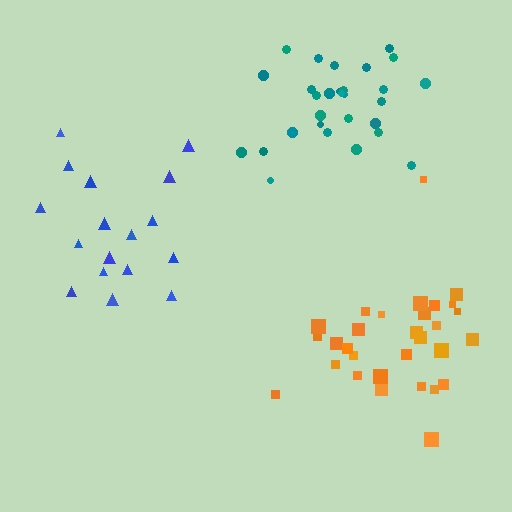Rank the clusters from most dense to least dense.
teal, orange, blue.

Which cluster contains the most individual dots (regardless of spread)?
Orange (30).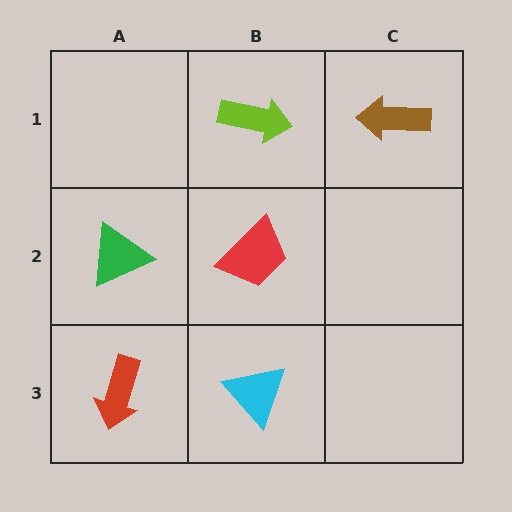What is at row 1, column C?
A brown arrow.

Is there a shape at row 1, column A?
No, that cell is empty.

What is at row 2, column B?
A red trapezoid.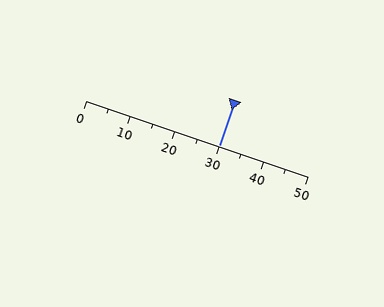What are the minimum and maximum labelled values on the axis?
The axis runs from 0 to 50.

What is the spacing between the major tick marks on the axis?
The major ticks are spaced 10 apart.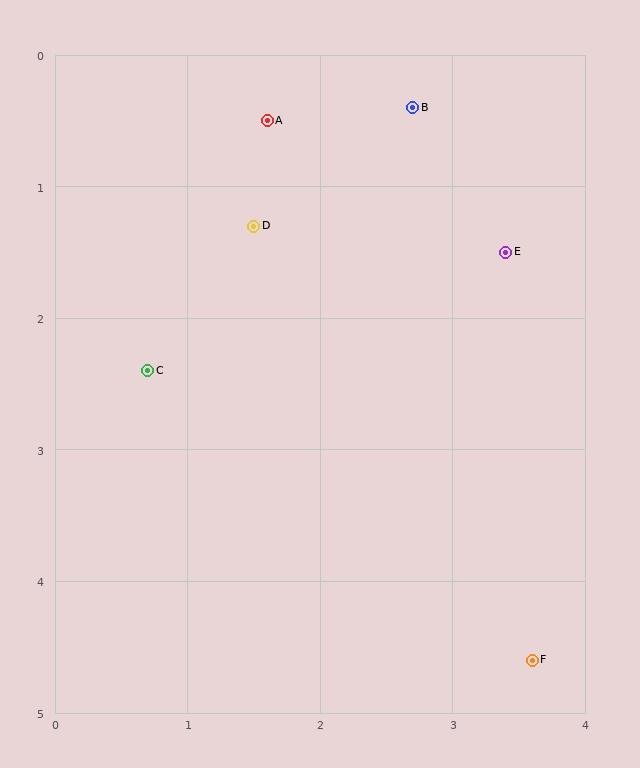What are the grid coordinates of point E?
Point E is at approximately (3.4, 1.5).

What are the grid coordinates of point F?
Point F is at approximately (3.6, 4.6).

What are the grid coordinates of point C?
Point C is at approximately (0.7, 2.4).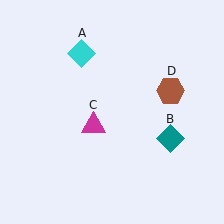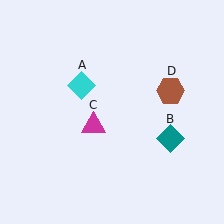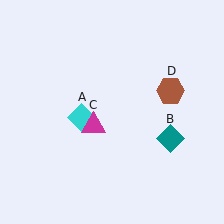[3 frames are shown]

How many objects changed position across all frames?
1 object changed position: cyan diamond (object A).